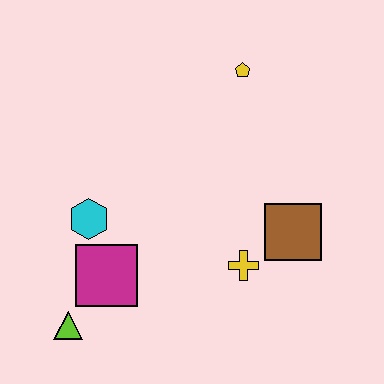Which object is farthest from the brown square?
The lime triangle is farthest from the brown square.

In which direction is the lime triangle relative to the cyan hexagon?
The lime triangle is below the cyan hexagon.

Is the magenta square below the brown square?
Yes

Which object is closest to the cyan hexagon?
The magenta square is closest to the cyan hexagon.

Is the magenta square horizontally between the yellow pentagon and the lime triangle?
Yes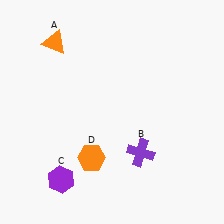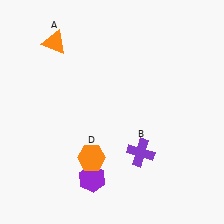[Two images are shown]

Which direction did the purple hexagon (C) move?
The purple hexagon (C) moved right.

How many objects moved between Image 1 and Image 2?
1 object moved between the two images.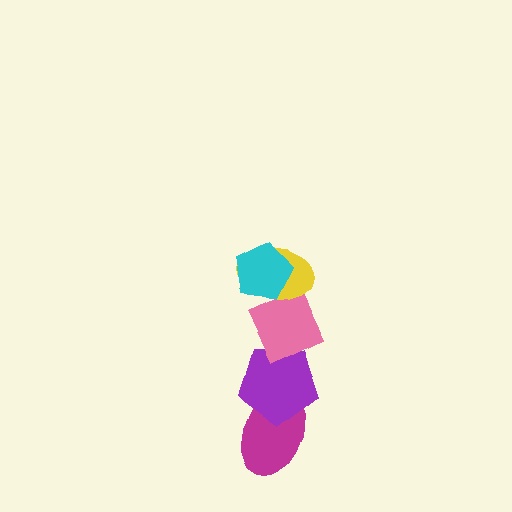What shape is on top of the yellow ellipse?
The cyan pentagon is on top of the yellow ellipse.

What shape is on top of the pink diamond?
The yellow ellipse is on top of the pink diamond.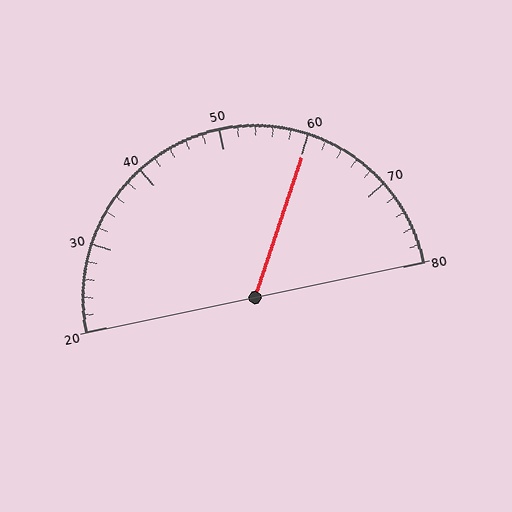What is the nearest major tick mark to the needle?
The nearest major tick mark is 60.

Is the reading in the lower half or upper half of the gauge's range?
The reading is in the upper half of the range (20 to 80).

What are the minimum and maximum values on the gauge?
The gauge ranges from 20 to 80.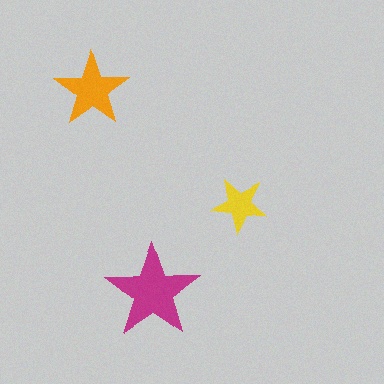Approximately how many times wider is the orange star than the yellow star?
About 1.5 times wider.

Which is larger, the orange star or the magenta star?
The magenta one.